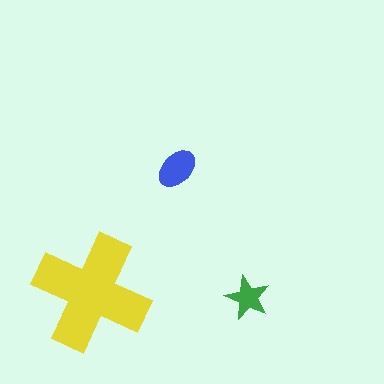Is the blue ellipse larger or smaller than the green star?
Larger.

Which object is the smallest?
The green star.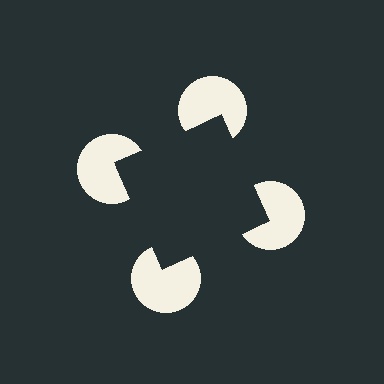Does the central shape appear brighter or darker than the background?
It typically appears slightly darker than the background, even though no actual brightness change is drawn.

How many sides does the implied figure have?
4 sides.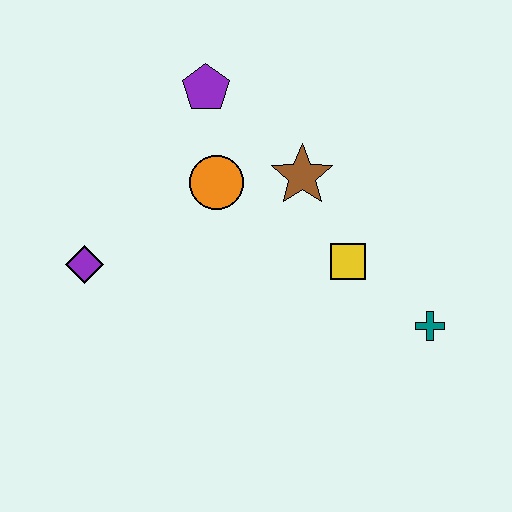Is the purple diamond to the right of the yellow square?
No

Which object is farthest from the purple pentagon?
The teal cross is farthest from the purple pentagon.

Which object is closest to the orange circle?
The brown star is closest to the orange circle.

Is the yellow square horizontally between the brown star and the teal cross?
Yes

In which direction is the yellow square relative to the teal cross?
The yellow square is to the left of the teal cross.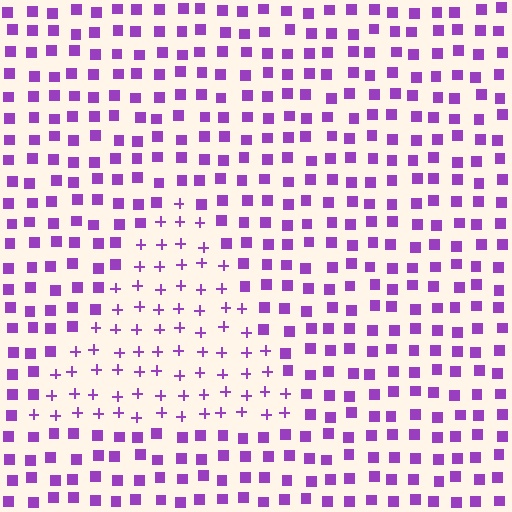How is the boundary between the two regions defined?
The boundary is defined by a change in element shape: plus signs inside vs. squares outside. All elements share the same color and spacing.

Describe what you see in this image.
The image is filled with small purple elements arranged in a uniform grid. A triangle-shaped region contains plus signs, while the surrounding area contains squares. The boundary is defined purely by the change in element shape.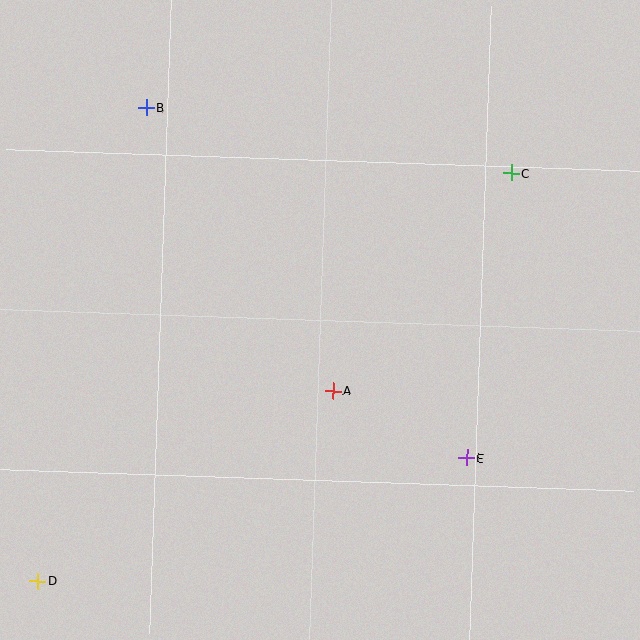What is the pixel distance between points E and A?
The distance between E and A is 149 pixels.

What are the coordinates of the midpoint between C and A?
The midpoint between C and A is at (422, 282).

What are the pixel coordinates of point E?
Point E is at (466, 458).